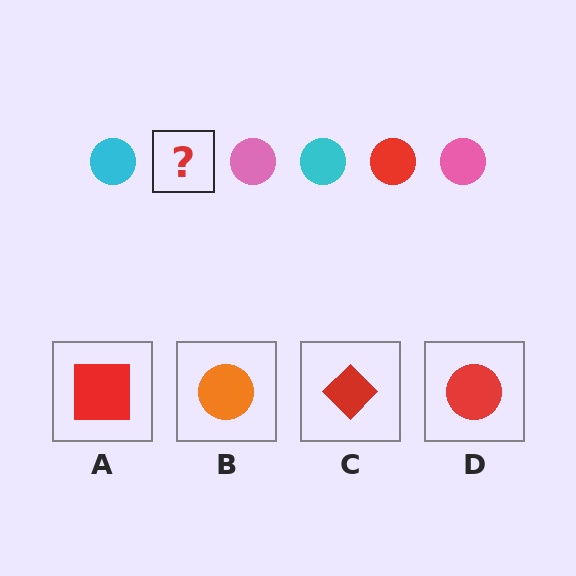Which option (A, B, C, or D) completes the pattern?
D.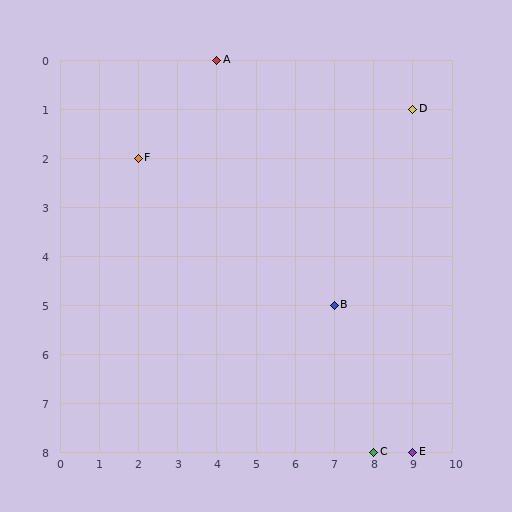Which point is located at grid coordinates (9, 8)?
Point E is at (9, 8).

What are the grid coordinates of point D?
Point D is at grid coordinates (9, 1).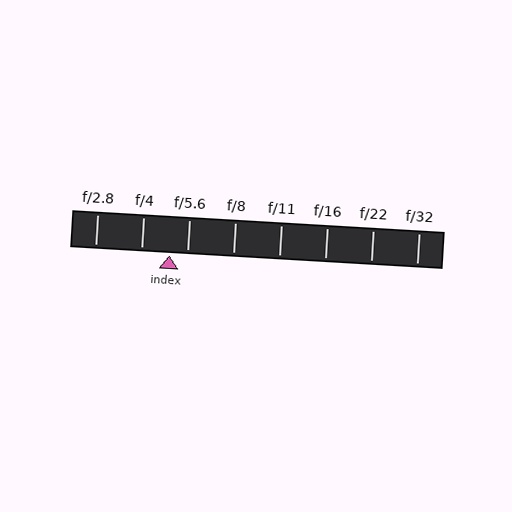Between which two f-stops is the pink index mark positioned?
The index mark is between f/4 and f/5.6.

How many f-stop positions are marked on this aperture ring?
There are 8 f-stop positions marked.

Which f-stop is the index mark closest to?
The index mark is closest to f/5.6.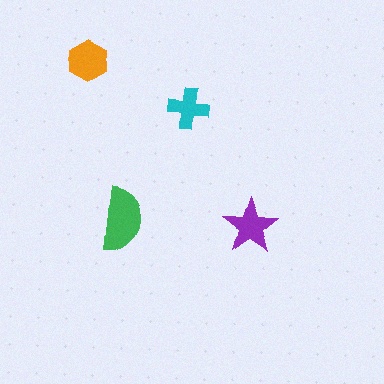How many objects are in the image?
There are 4 objects in the image.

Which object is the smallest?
The cyan cross.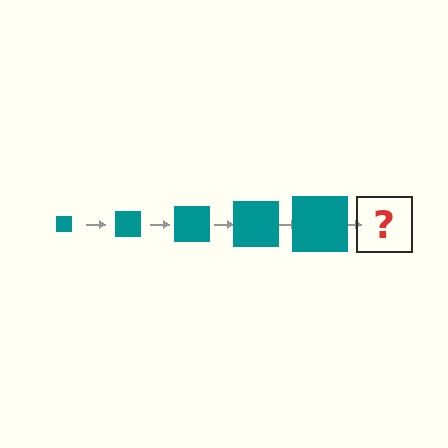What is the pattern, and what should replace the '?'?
The pattern is that the square gets progressively larger each step. The '?' should be a teal square, larger than the previous one.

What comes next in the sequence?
The next element should be a teal square, larger than the previous one.